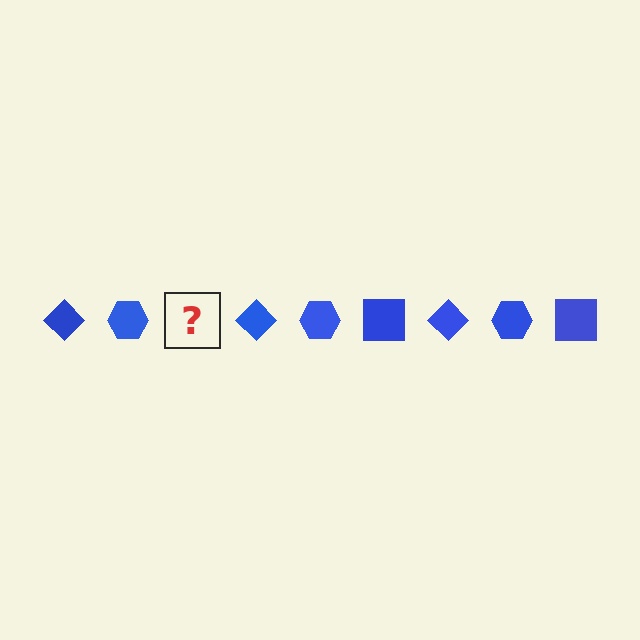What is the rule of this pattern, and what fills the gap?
The rule is that the pattern cycles through diamond, hexagon, square shapes in blue. The gap should be filled with a blue square.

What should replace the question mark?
The question mark should be replaced with a blue square.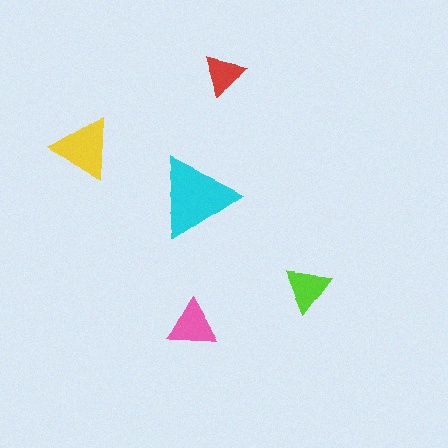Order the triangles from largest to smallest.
the cyan one, the yellow one, the pink one, the lime one, the red one.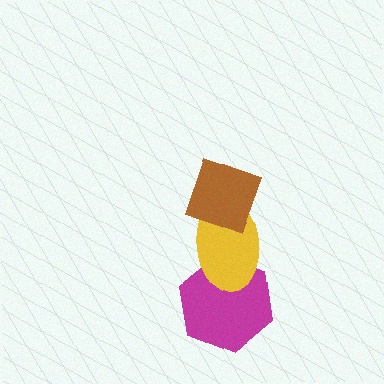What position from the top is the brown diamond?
The brown diamond is 1st from the top.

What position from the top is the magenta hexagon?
The magenta hexagon is 3rd from the top.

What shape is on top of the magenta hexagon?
The yellow ellipse is on top of the magenta hexagon.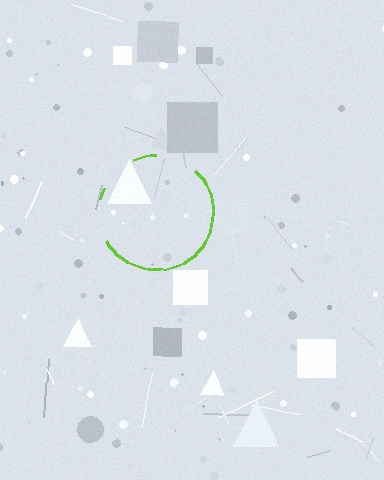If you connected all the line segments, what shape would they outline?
They would outline a circle.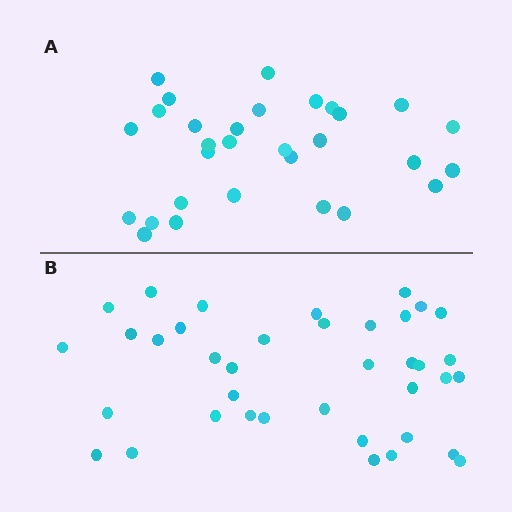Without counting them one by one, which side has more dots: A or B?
Region B (the bottom region) has more dots.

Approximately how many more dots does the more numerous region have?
Region B has roughly 8 or so more dots than region A.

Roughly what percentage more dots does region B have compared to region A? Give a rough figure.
About 25% more.